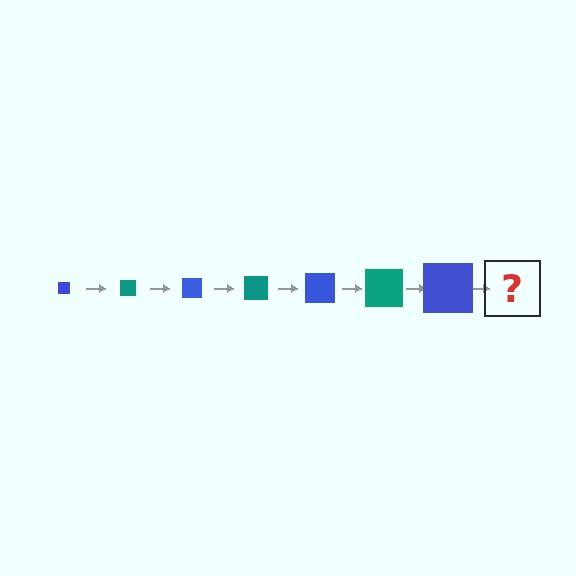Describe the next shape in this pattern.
It should be a teal square, larger than the previous one.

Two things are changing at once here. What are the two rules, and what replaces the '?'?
The two rules are that the square grows larger each step and the color cycles through blue and teal. The '?' should be a teal square, larger than the previous one.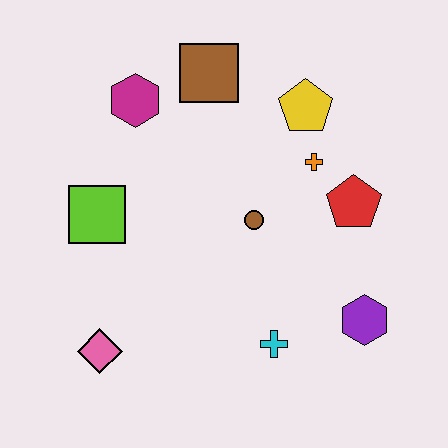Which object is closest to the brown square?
The magenta hexagon is closest to the brown square.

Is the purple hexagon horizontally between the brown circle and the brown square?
No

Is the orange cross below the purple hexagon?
No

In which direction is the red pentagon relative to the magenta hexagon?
The red pentagon is to the right of the magenta hexagon.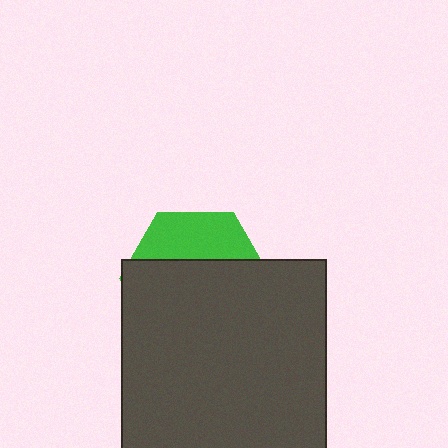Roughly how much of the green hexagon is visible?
A small part of it is visible (roughly 32%).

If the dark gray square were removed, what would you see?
You would see the complete green hexagon.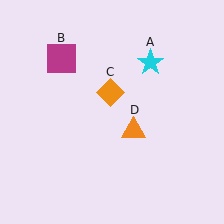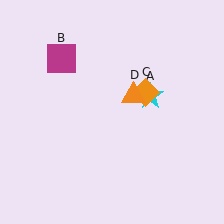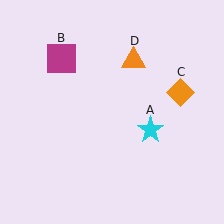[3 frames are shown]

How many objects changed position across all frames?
3 objects changed position: cyan star (object A), orange diamond (object C), orange triangle (object D).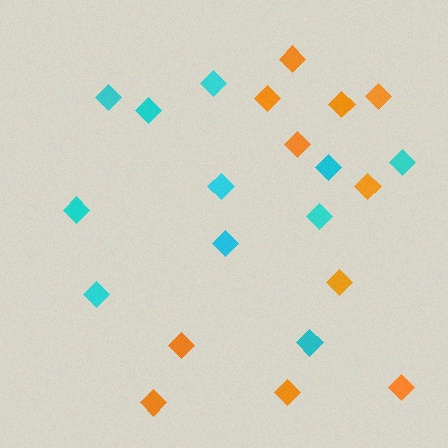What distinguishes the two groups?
There are 2 groups: one group of cyan diamonds (11) and one group of orange diamonds (11).